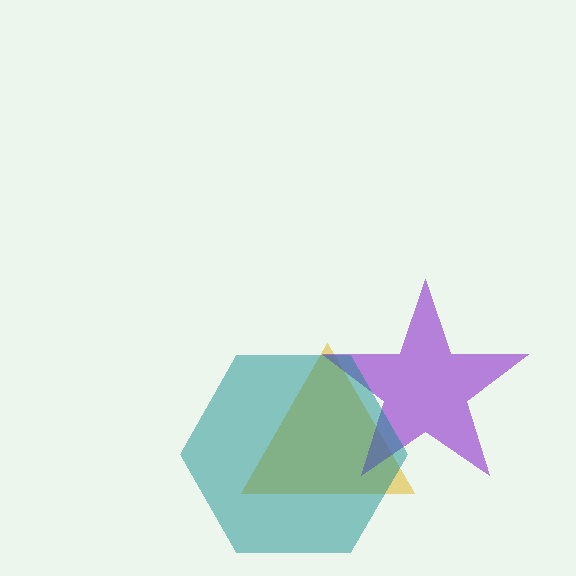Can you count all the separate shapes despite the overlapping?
Yes, there are 3 separate shapes.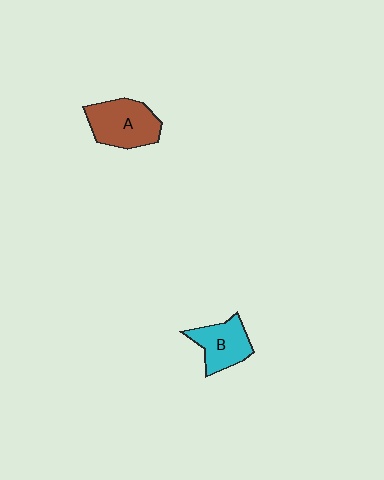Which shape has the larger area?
Shape A (brown).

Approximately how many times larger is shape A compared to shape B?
Approximately 1.3 times.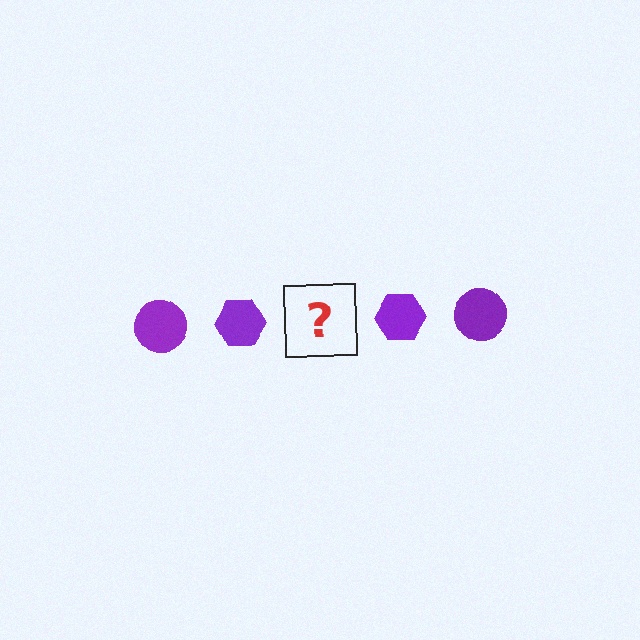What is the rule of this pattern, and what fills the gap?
The rule is that the pattern cycles through circle, hexagon shapes in purple. The gap should be filled with a purple circle.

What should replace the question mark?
The question mark should be replaced with a purple circle.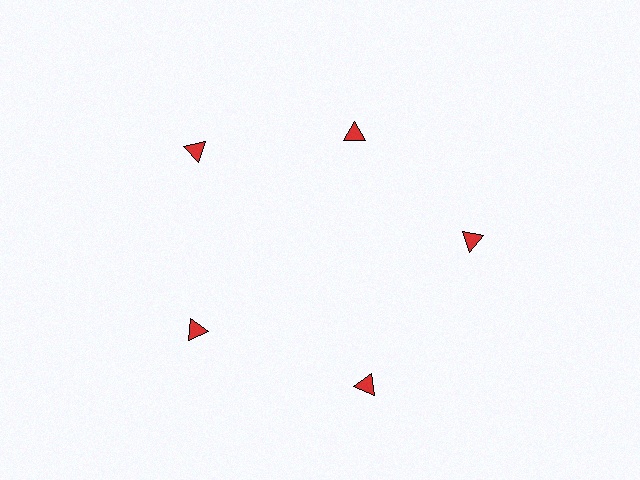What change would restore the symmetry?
The symmetry would be restored by moving it outward, back onto the ring so that all 5 triangles sit at equal angles and equal distance from the center.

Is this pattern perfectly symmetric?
No. The 5 red triangles are arranged in a ring, but one element near the 1 o'clock position is pulled inward toward the center, breaking the 5-fold rotational symmetry.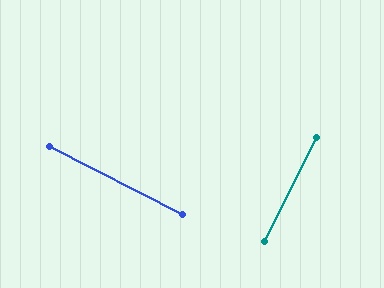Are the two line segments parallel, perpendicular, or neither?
Perpendicular — they meet at approximately 89°.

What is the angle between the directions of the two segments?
Approximately 89 degrees.